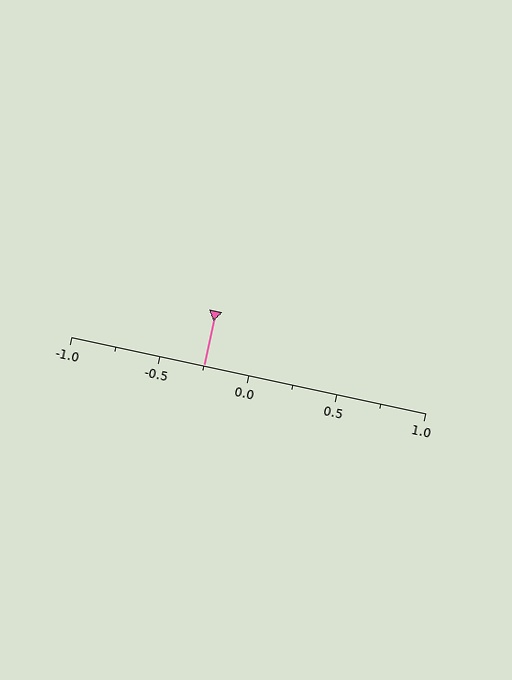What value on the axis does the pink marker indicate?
The marker indicates approximately -0.25.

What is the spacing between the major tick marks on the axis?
The major ticks are spaced 0.5 apart.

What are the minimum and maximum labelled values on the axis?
The axis runs from -1.0 to 1.0.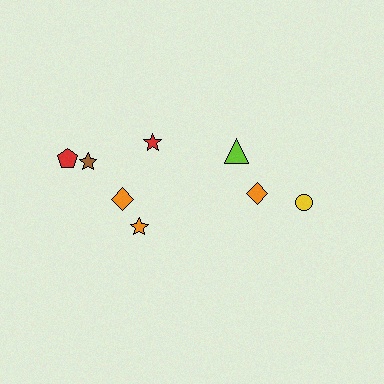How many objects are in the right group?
There are 3 objects.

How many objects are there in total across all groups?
There are 8 objects.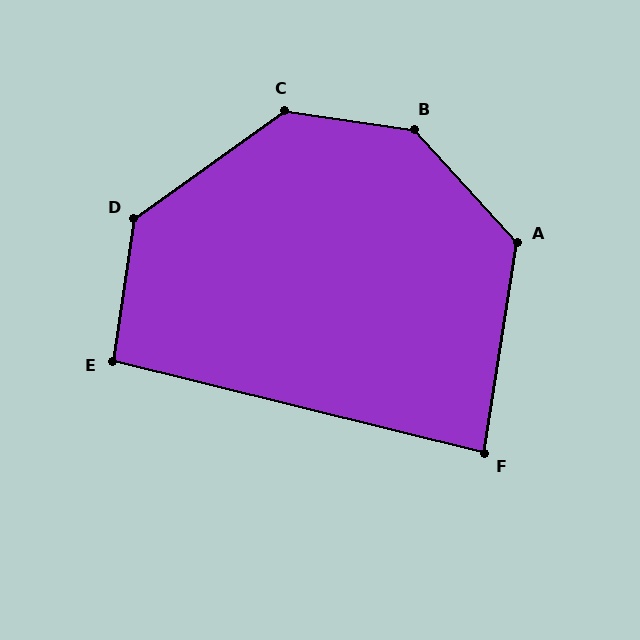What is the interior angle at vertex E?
Approximately 95 degrees (obtuse).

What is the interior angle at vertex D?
Approximately 134 degrees (obtuse).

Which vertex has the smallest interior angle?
F, at approximately 85 degrees.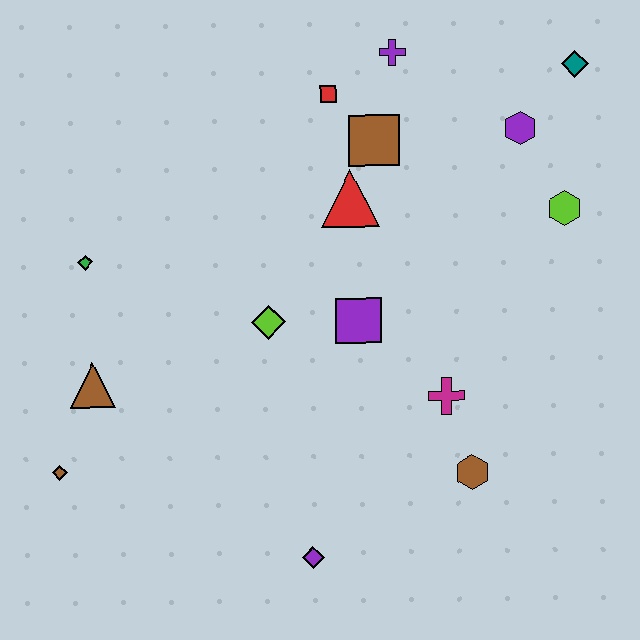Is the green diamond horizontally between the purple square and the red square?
No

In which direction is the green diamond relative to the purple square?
The green diamond is to the left of the purple square.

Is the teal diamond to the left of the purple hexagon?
No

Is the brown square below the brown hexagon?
No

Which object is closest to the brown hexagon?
The magenta cross is closest to the brown hexagon.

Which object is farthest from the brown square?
The brown diamond is farthest from the brown square.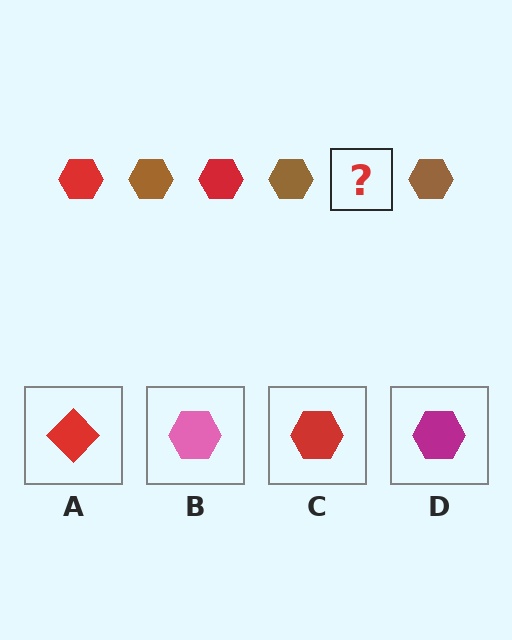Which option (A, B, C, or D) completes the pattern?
C.